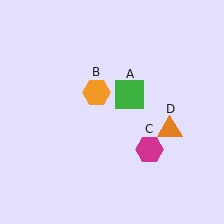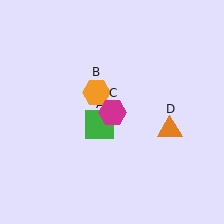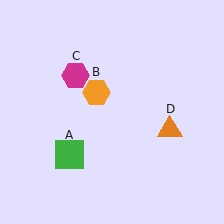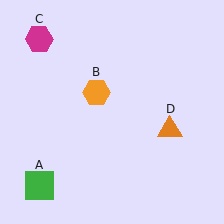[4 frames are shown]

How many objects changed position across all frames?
2 objects changed position: green square (object A), magenta hexagon (object C).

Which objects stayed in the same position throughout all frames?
Orange hexagon (object B) and orange triangle (object D) remained stationary.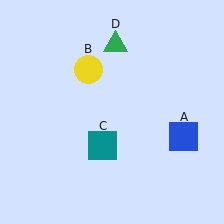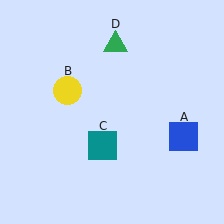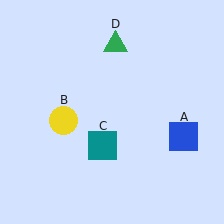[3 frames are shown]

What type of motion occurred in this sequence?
The yellow circle (object B) rotated counterclockwise around the center of the scene.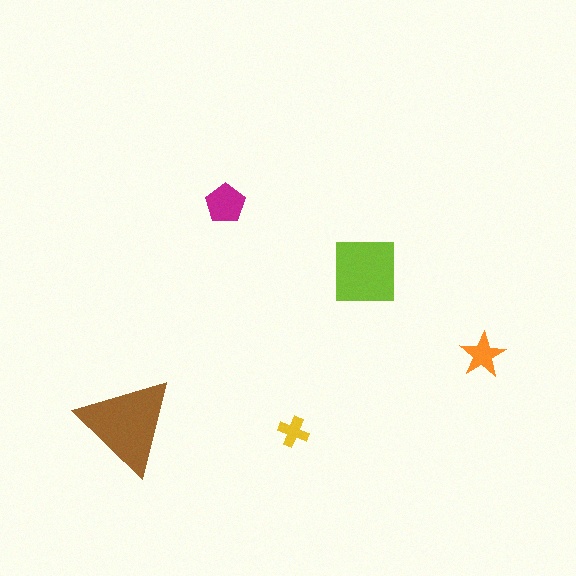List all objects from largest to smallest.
The brown triangle, the lime square, the magenta pentagon, the orange star, the yellow cross.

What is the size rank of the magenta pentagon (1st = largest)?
3rd.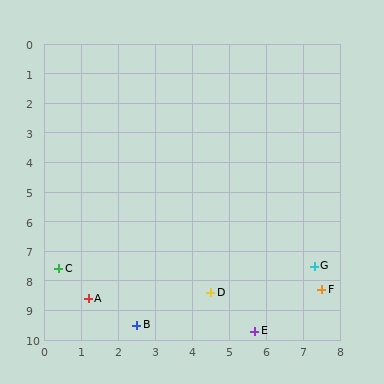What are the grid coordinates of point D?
Point D is at approximately (4.5, 8.4).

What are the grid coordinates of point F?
Point F is at approximately (7.5, 8.3).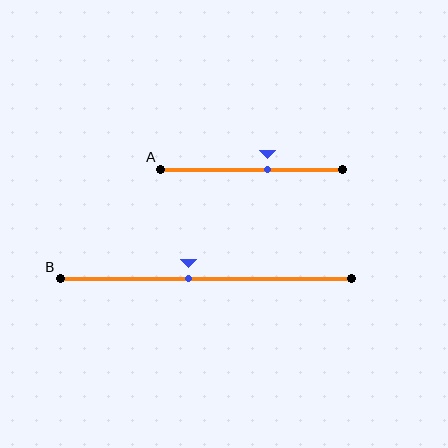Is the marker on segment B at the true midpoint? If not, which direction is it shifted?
No, the marker on segment B is shifted to the left by about 6% of the segment length.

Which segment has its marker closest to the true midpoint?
Segment B has its marker closest to the true midpoint.